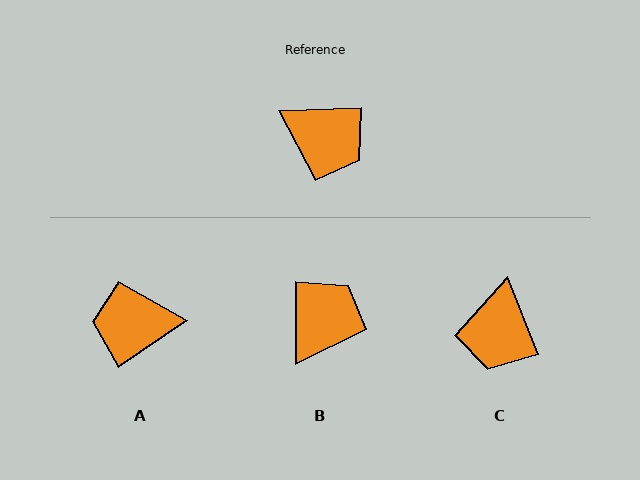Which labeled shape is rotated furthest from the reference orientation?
A, about 147 degrees away.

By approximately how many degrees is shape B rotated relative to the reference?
Approximately 88 degrees counter-clockwise.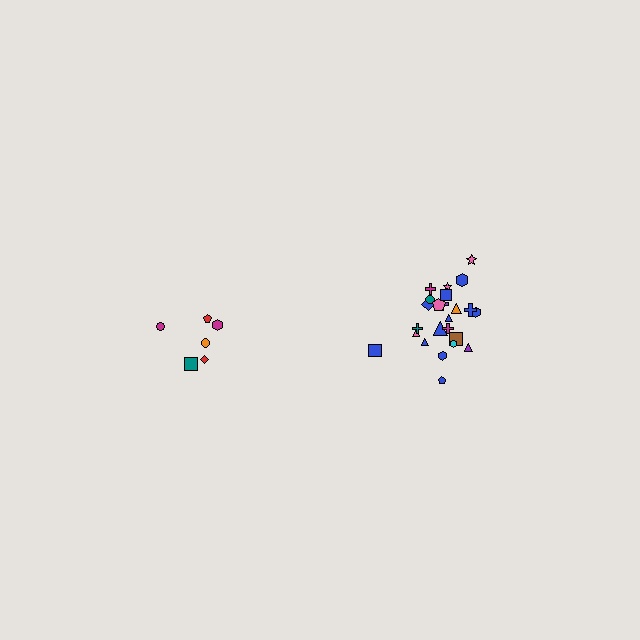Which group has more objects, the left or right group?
The right group.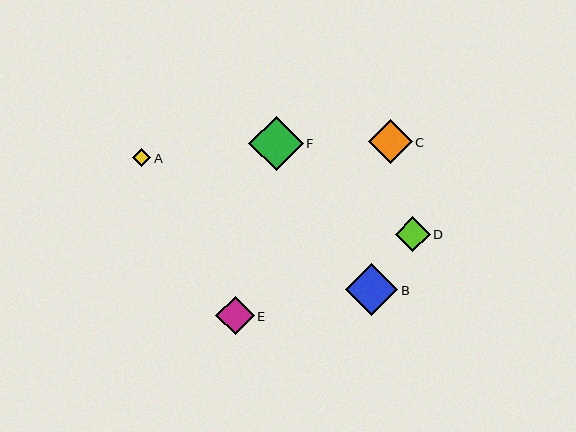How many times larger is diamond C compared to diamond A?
Diamond C is approximately 2.4 times the size of diamond A.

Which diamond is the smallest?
Diamond A is the smallest with a size of approximately 18 pixels.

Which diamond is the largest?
Diamond F is the largest with a size of approximately 54 pixels.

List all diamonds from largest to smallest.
From largest to smallest: F, B, C, E, D, A.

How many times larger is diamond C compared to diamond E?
Diamond C is approximately 1.1 times the size of diamond E.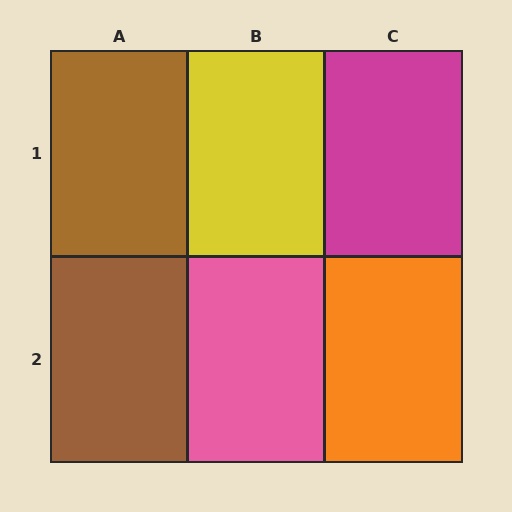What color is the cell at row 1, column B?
Yellow.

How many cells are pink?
1 cell is pink.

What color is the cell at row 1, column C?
Magenta.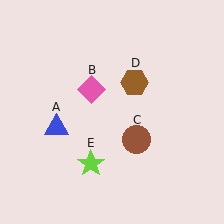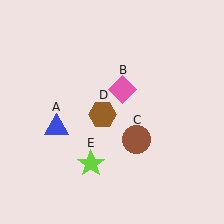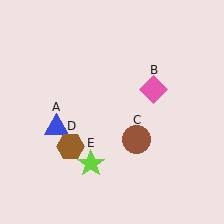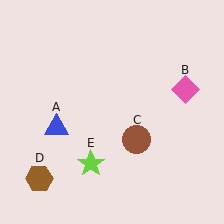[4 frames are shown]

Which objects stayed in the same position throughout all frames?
Blue triangle (object A) and brown circle (object C) and lime star (object E) remained stationary.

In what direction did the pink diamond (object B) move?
The pink diamond (object B) moved right.